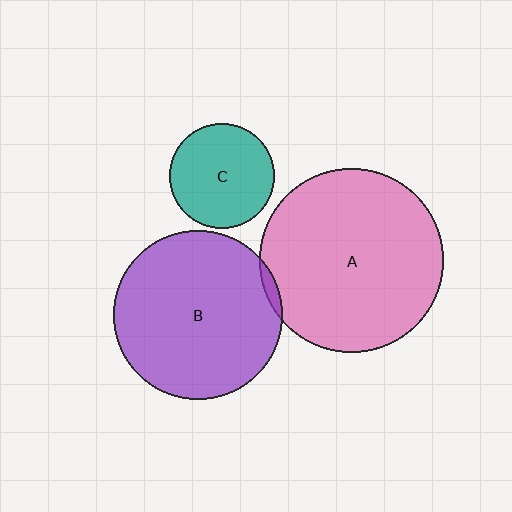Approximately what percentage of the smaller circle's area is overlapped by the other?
Approximately 5%.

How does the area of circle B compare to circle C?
Approximately 2.6 times.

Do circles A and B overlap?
Yes.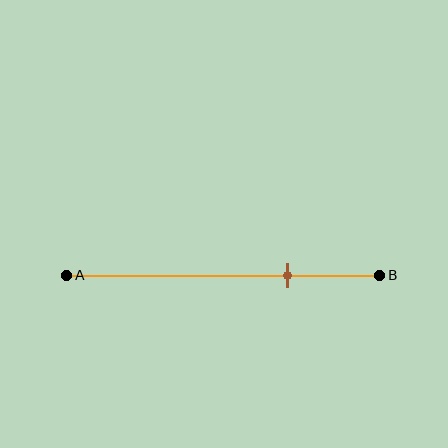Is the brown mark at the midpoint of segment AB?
No, the mark is at about 70% from A, not at the 50% midpoint.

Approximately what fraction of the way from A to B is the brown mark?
The brown mark is approximately 70% of the way from A to B.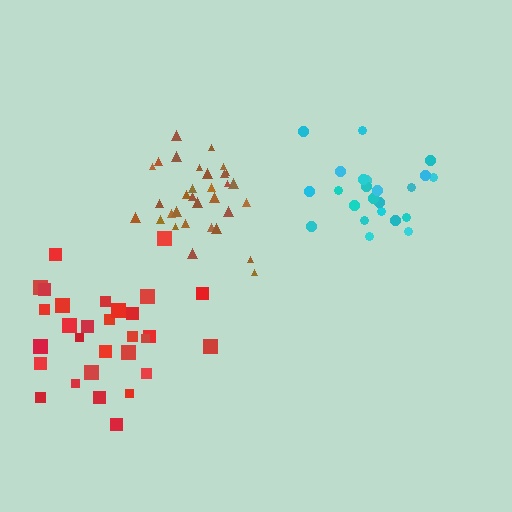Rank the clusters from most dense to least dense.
brown, cyan, red.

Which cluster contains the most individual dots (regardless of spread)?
Brown (32).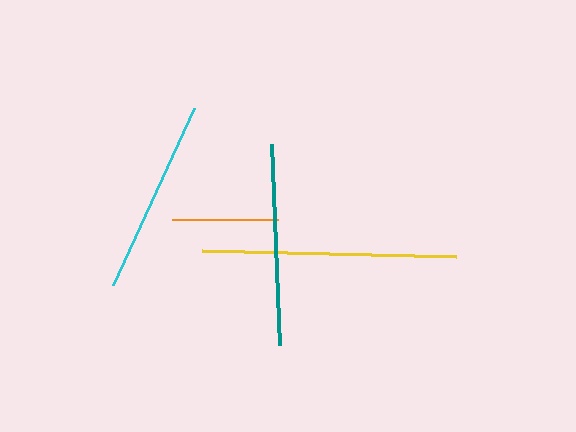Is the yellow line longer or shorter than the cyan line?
The yellow line is longer than the cyan line.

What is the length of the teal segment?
The teal segment is approximately 202 pixels long.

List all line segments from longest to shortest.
From longest to shortest: yellow, teal, cyan, orange.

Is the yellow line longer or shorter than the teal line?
The yellow line is longer than the teal line.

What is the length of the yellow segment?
The yellow segment is approximately 254 pixels long.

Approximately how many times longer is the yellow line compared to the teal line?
The yellow line is approximately 1.3 times the length of the teal line.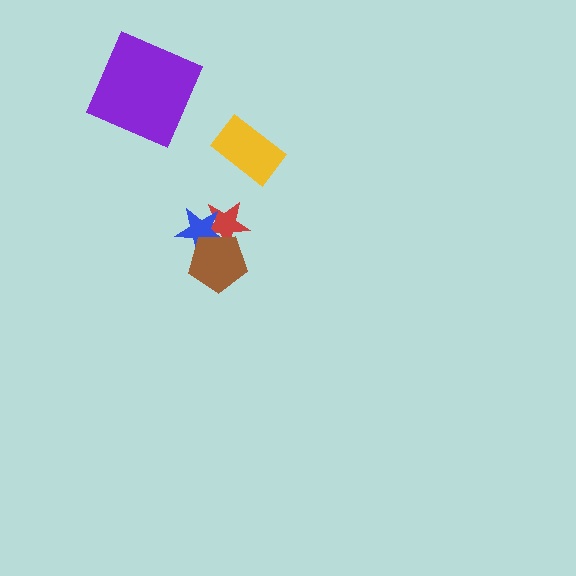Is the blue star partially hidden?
Yes, it is partially covered by another shape.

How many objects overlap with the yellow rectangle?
0 objects overlap with the yellow rectangle.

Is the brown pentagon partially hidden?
No, no other shape covers it.